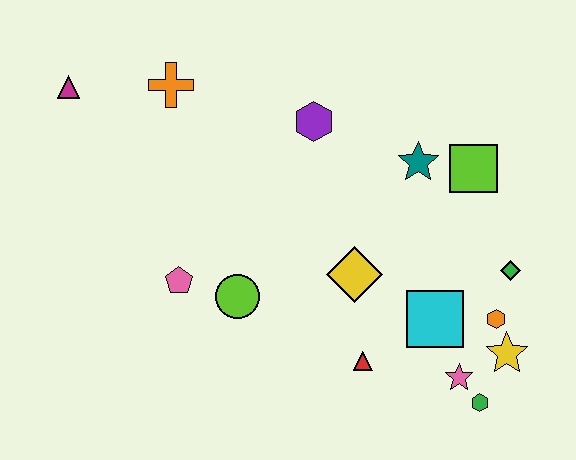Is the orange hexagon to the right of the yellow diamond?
Yes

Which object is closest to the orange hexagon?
The yellow star is closest to the orange hexagon.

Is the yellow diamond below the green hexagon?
No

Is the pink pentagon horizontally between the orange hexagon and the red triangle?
No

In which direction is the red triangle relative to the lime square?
The red triangle is below the lime square.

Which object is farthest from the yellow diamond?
The magenta triangle is farthest from the yellow diamond.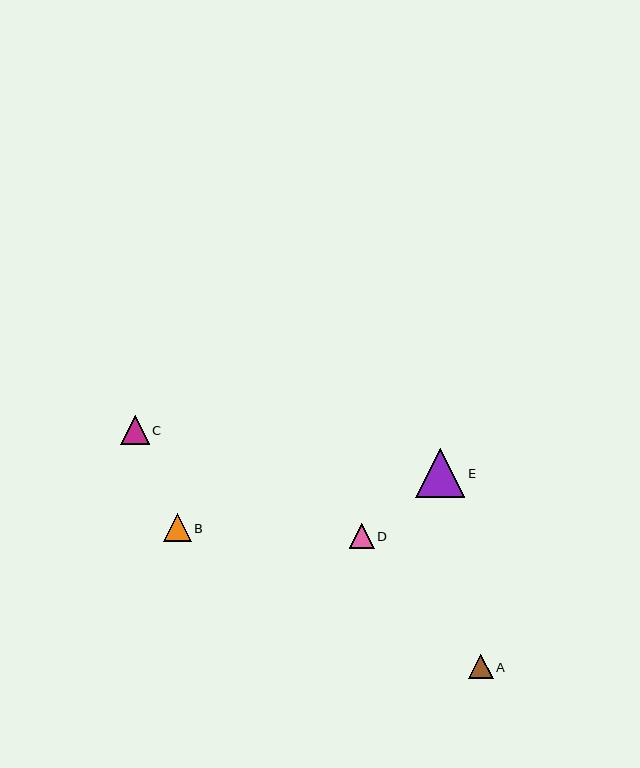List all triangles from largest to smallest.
From largest to smallest: E, C, B, D, A.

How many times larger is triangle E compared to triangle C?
Triangle E is approximately 1.7 times the size of triangle C.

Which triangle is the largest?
Triangle E is the largest with a size of approximately 49 pixels.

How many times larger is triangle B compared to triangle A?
Triangle B is approximately 1.1 times the size of triangle A.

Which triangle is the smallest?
Triangle A is the smallest with a size of approximately 25 pixels.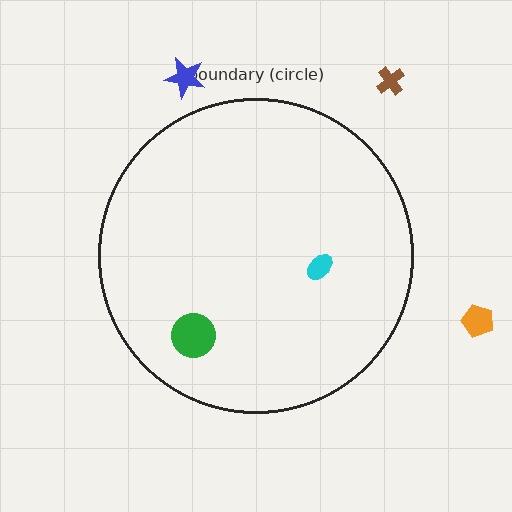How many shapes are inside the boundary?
2 inside, 3 outside.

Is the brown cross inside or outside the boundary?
Outside.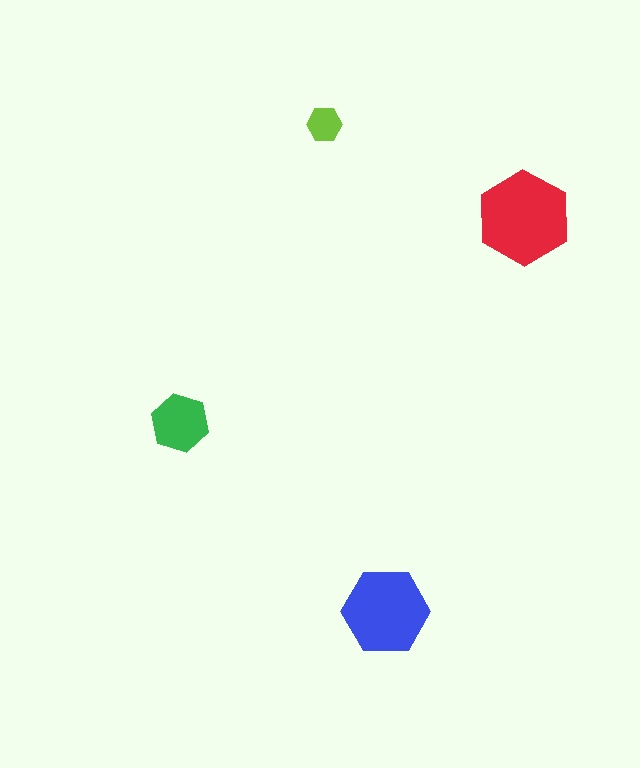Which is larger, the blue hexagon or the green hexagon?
The blue one.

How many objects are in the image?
There are 4 objects in the image.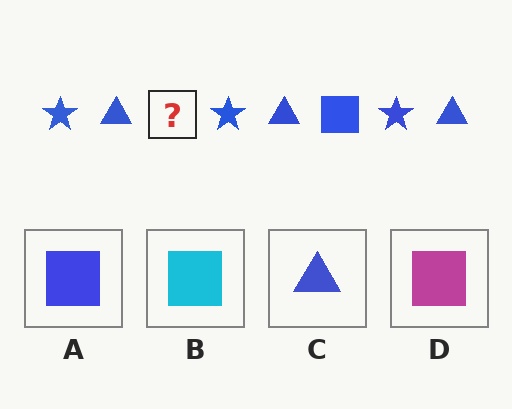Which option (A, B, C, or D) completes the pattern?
A.